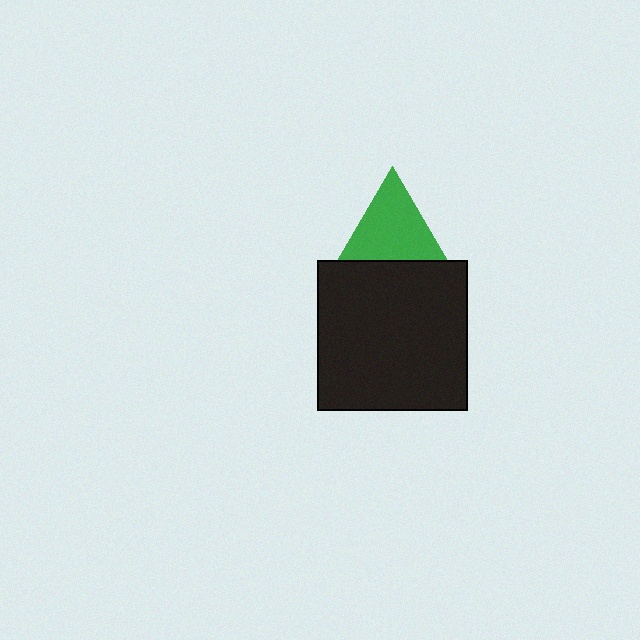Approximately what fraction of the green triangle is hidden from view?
Roughly 32% of the green triangle is hidden behind the black square.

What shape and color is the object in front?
The object in front is a black square.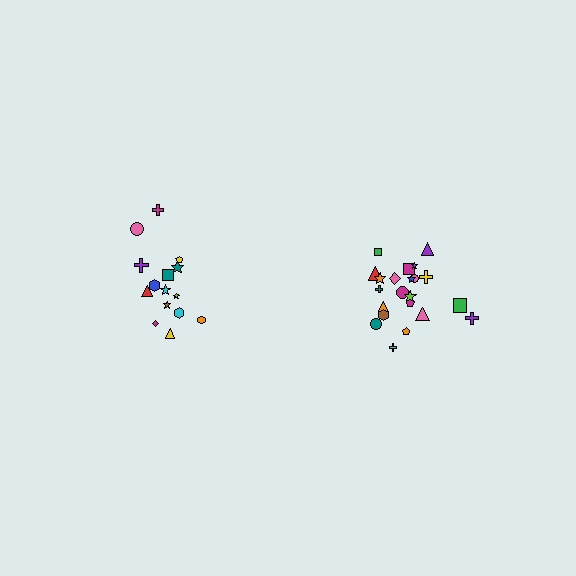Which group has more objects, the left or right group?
The right group.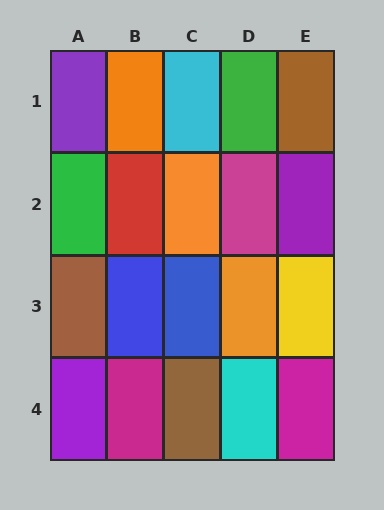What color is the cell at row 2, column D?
Magenta.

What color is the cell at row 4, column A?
Purple.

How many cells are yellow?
1 cell is yellow.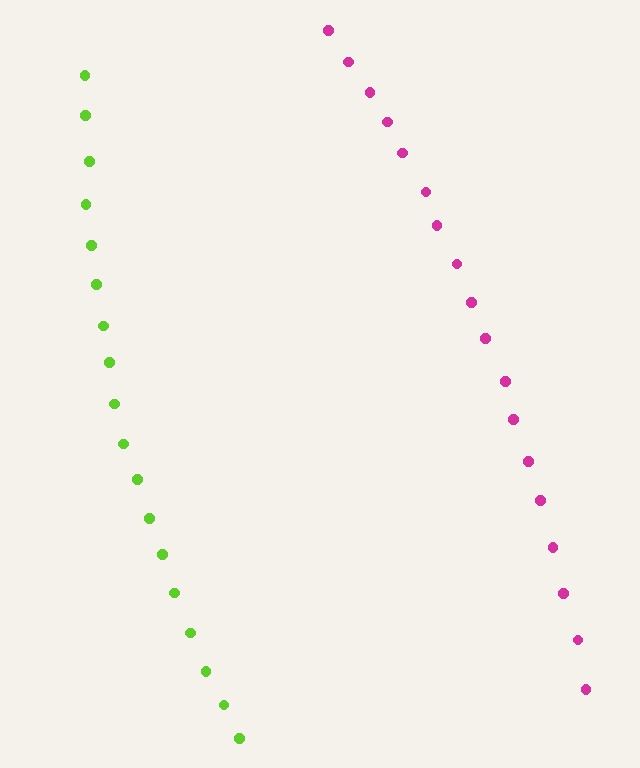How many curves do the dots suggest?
There are 2 distinct paths.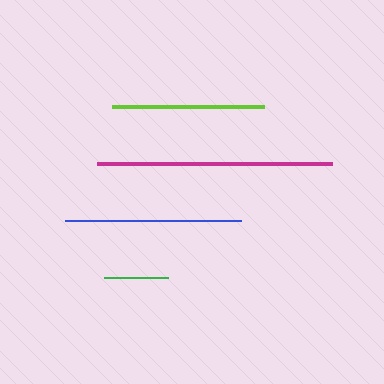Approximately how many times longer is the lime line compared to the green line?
The lime line is approximately 2.4 times the length of the green line.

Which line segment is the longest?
The magenta line is the longest at approximately 235 pixels.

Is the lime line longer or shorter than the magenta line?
The magenta line is longer than the lime line.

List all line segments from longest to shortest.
From longest to shortest: magenta, blue, lime, green.